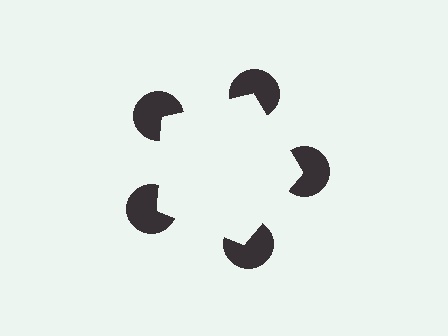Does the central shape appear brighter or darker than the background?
It typically appears slightly brighter than the background, even though no actual brightness change is drawn.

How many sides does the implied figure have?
5 sides.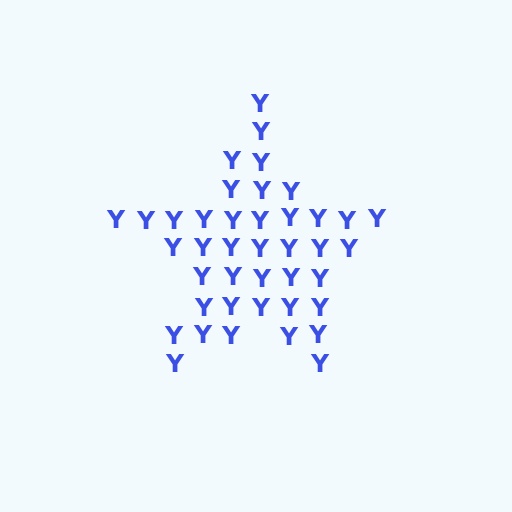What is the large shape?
The large shape is a star.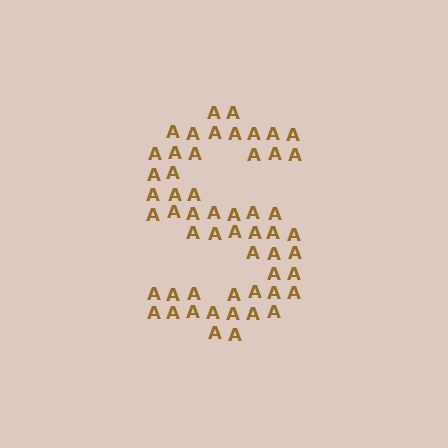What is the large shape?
The large shape is the letter S.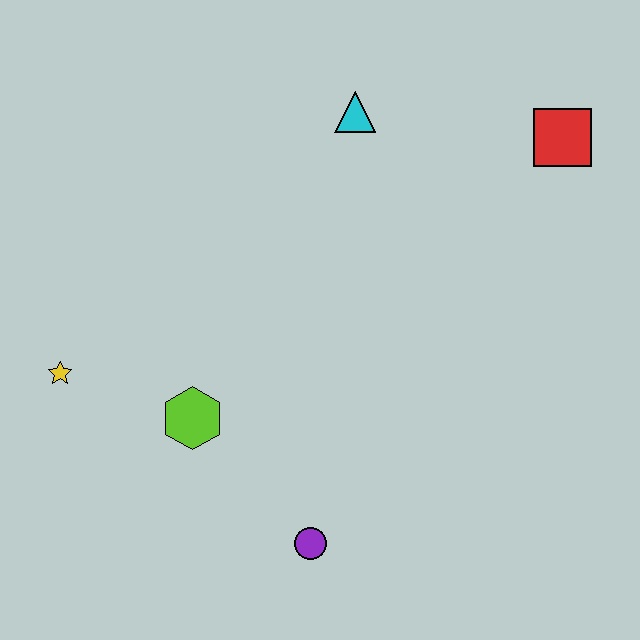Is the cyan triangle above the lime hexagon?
Yes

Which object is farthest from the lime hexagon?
The red square is farthest from the lime hexagon.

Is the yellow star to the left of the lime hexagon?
Yes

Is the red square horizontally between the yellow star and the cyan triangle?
No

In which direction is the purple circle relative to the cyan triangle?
The purple circle is below the cyan triangle.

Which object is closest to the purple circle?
The lime hexagon is closest to the purple circle.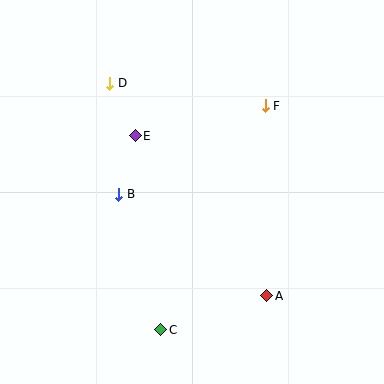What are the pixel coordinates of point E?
Point E is at (135, 136).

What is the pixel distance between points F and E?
The distance between F and E is 133 pixels.